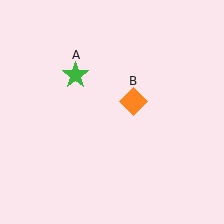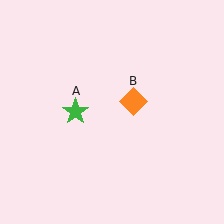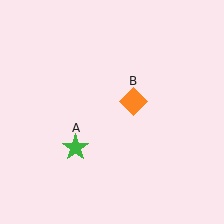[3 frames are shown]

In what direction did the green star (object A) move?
The green star (object A) moved down.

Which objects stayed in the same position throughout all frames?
Orange diamond (object B) remained stationary.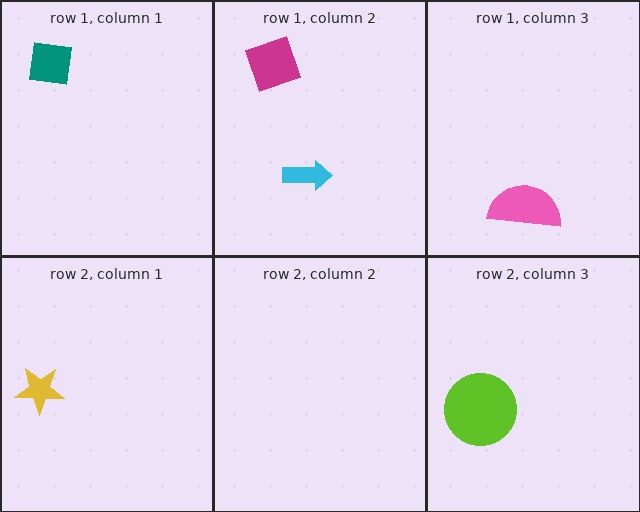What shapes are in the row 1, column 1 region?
The teal square.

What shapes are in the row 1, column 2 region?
The magenta square, the cyan arrow.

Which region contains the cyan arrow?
The row 1, column 2 region.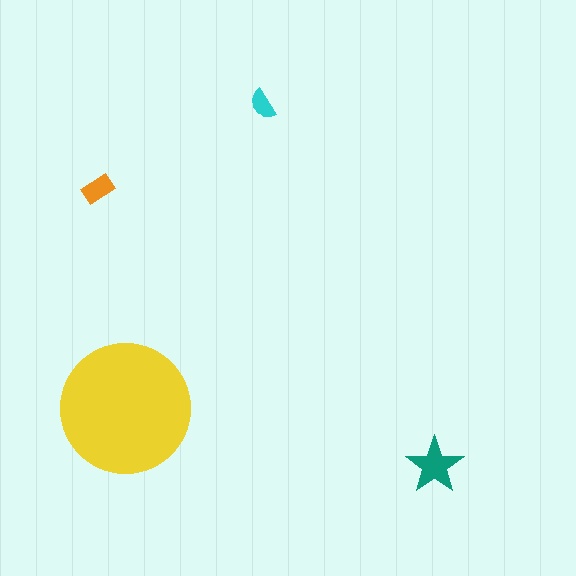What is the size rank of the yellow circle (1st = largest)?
1st.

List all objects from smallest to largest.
The cyan semicircle, the orange rectangle, the teal star, the yellow circle.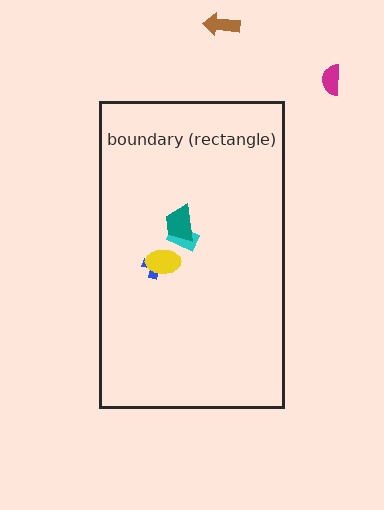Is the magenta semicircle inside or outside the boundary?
Outside.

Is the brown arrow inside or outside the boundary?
Outside.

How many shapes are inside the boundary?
4 inside, 2 outside.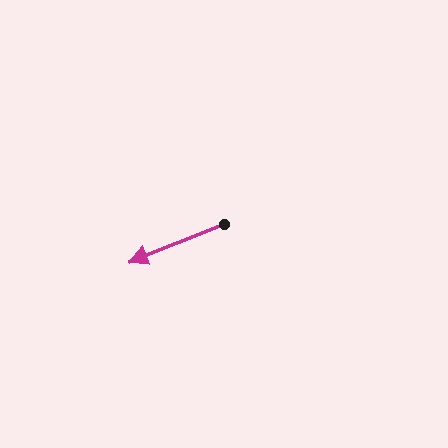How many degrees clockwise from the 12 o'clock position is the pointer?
Approximately 248 degrees.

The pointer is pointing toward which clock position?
Roughly 8 o'clock.